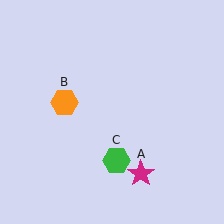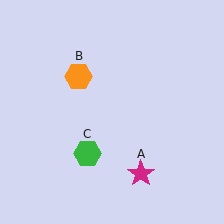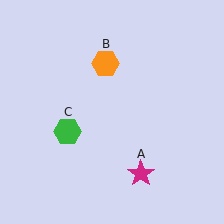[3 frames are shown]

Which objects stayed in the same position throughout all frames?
Magenta star (object A) remained stationary.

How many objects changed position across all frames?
2 objects changed position: orange hexagon (object B), green hexagon (object C).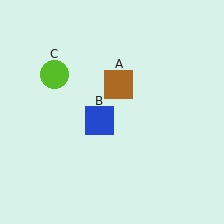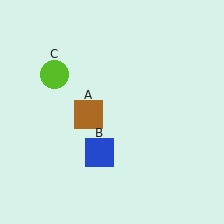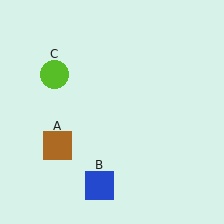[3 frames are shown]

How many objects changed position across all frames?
2 objects changed position: brown square (object A), blue square (object B).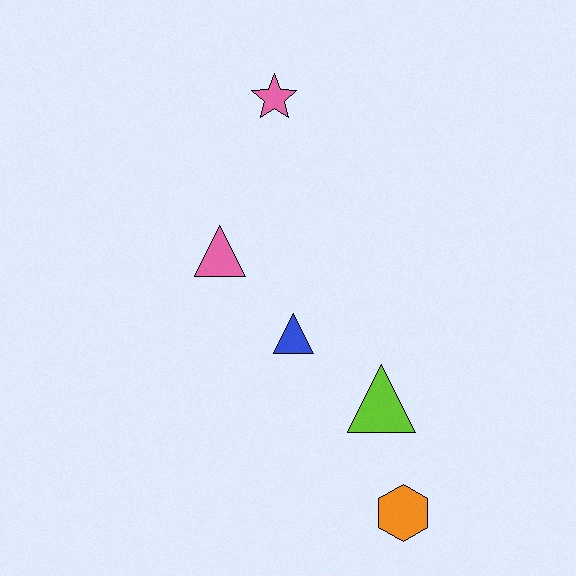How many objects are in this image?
There are 5 objects.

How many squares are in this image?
There are no squares.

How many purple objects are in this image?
There are no purple objects.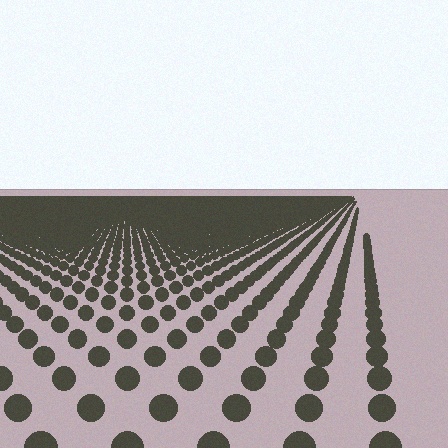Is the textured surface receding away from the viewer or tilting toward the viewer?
The surface is receding away from the viewer. Texture elements get smaller and denser toward the top.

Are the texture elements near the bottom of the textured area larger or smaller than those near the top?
Larger. Near the bottom, elements are closer to the viewer and appear at a bigger on-screen size.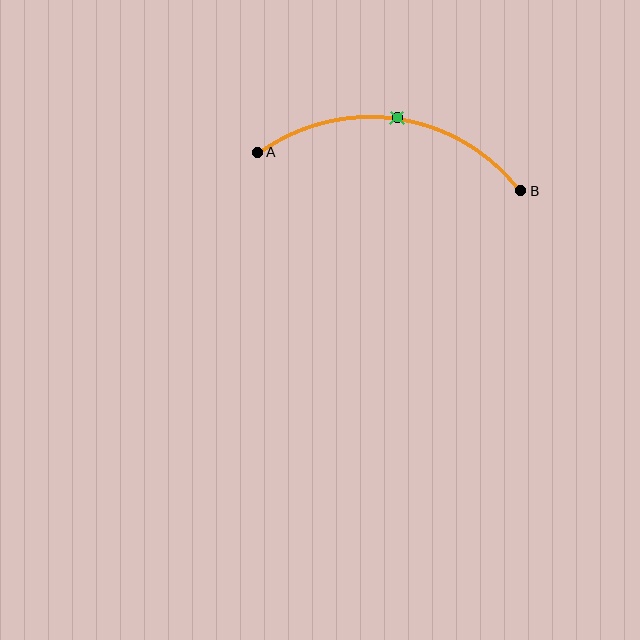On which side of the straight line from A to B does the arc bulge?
The arc bulges above the straight line connecting A and B.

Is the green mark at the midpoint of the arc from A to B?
Yes. The green mark lies on the arc at equal arc-length from both A and B — it is the arc midpoint.